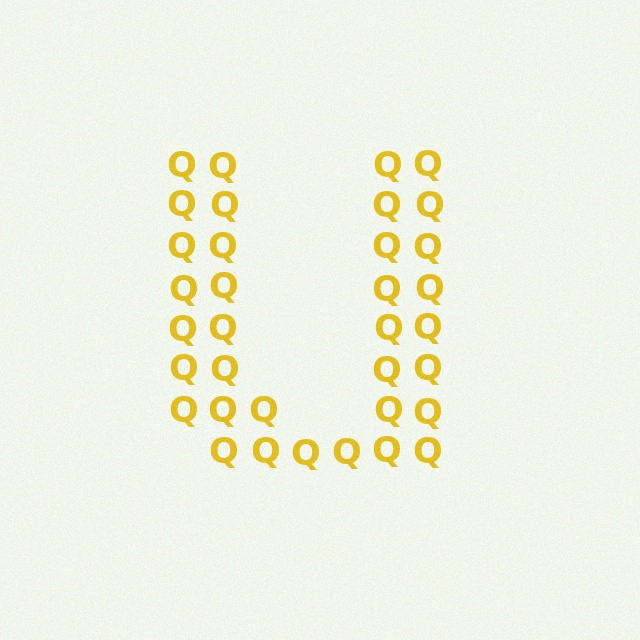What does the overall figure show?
The overall figure shows the letter U.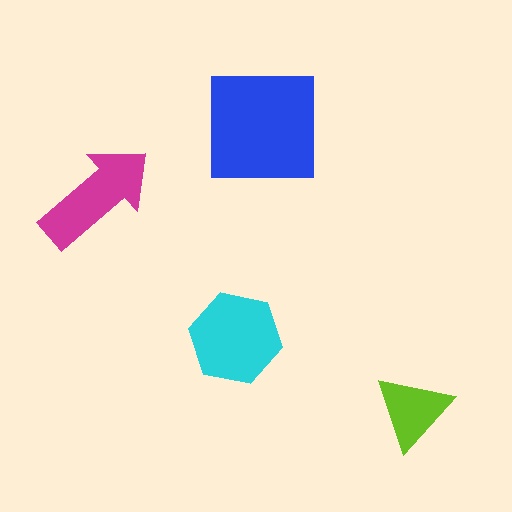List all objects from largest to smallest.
The blue square, the cyan hexagon, the magenta arrow, the lime triangle.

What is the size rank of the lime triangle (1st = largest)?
4th.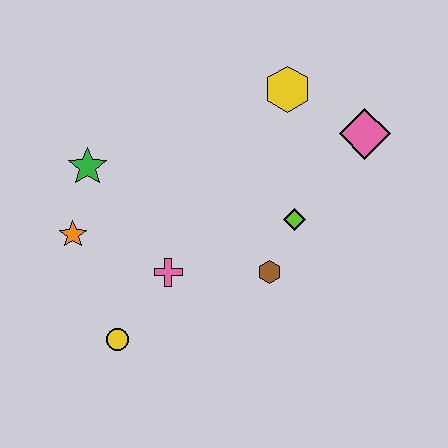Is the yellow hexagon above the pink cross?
Yes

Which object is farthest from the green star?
The pink diamond is farthest from the green star.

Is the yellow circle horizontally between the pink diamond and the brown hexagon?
No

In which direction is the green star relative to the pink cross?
The green star is above the pink cross.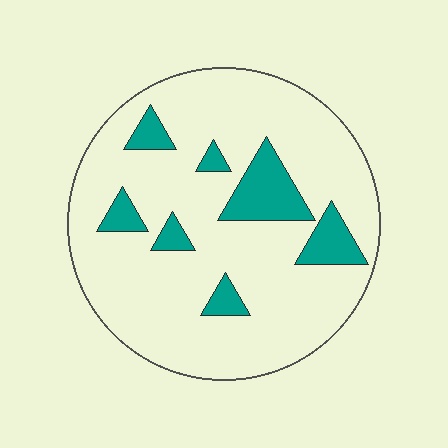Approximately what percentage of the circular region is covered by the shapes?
Approximately 15%.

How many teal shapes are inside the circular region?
7.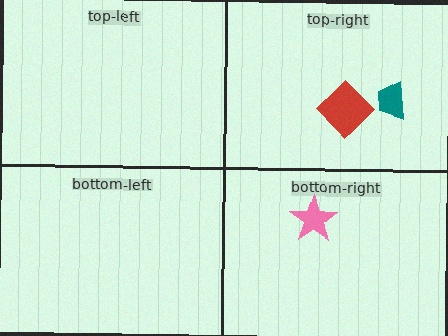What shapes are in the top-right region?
The teal trapezoid, the red diamond.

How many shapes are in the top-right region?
2.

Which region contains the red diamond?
The top-right region.